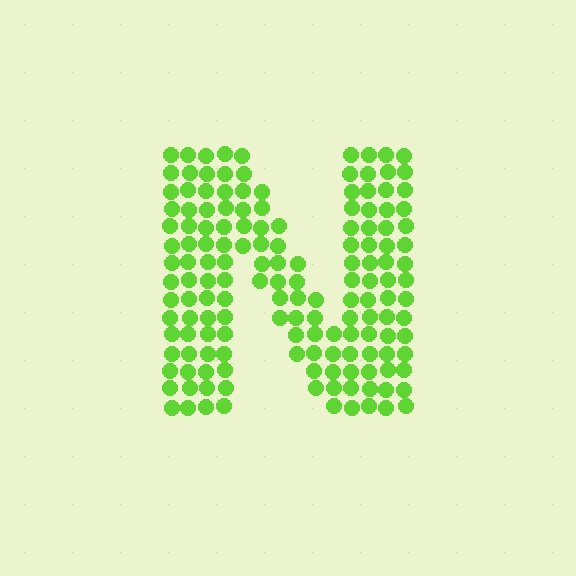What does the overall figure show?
The overall figure shows the letter N.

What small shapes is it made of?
It is made of small circles.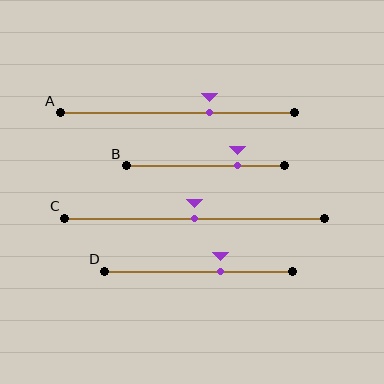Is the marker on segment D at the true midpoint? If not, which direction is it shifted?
No, the marker on segment D is shifted to the right by about 12% of the segment length.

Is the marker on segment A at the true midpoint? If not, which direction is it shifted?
No, the marker on segment A is shifted to the right by about 14% of the segment length.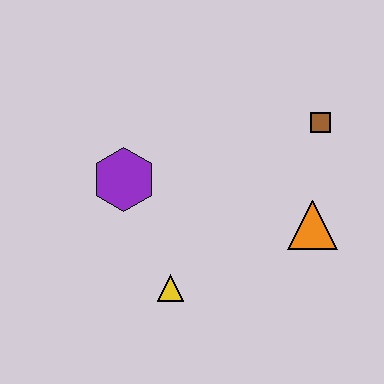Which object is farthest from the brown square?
The yellow triangle is farthest from the brown square.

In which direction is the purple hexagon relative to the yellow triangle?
The purple hexagon is above the yellow triangle.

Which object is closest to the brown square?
The orange triangle is closest to the brown square.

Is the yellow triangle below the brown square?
Yes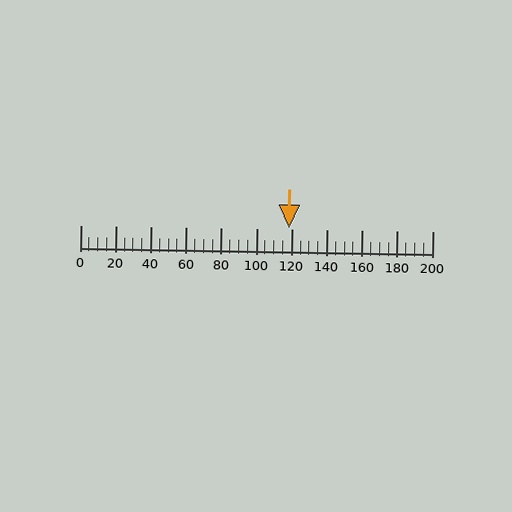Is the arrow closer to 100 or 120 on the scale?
The arrow is closer to 120.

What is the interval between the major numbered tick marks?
The major tick marks are spaced 20 units apart.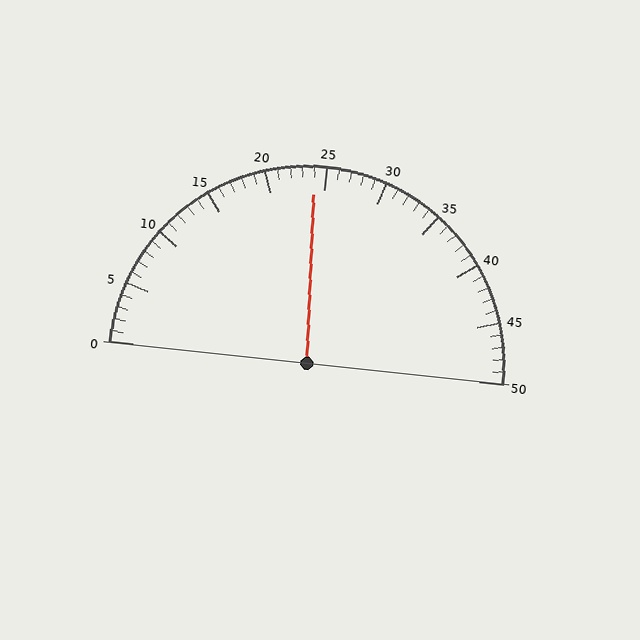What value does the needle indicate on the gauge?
The needle indicates approximately 24.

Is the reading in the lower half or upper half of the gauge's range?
The reading is in the lower half of the range (0 to 50).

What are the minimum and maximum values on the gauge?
The gauge ranges from 0 to 50.